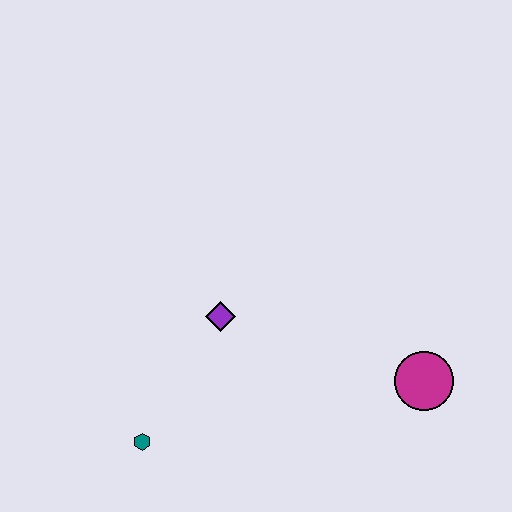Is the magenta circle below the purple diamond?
Yes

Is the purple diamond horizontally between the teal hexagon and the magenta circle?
Yes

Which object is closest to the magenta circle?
The purple diamond is closest to the magenta circle.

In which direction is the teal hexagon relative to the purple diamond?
The teal hexagon is below the purple diamond.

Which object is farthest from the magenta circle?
The teal hexagon is farthest from the magenta circle.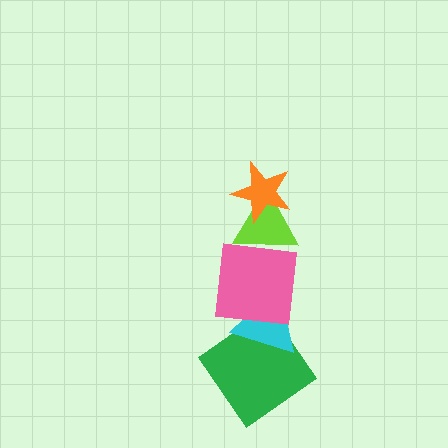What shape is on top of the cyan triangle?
The pink square is on top of the cyan triangle.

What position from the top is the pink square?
The pink square is 3rd from the top.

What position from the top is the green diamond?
The green diamond is 5th from the top.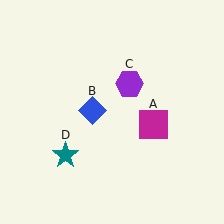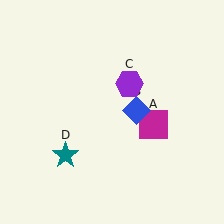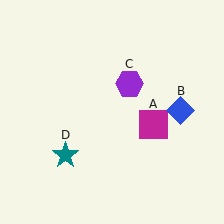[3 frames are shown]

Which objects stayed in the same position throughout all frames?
Magenta square (object A) and purple hexagon (object C) and teal star (object D) remained stationary.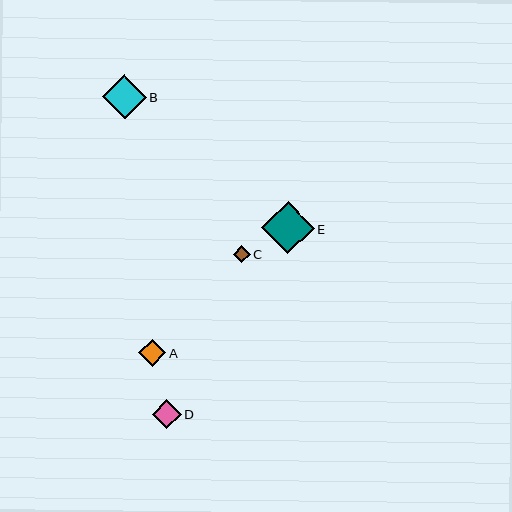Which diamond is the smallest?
Diamond C is the smallest with a size of approximately 17 pixels.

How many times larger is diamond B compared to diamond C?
Diamond B is approximately 2.5 times the size of diamond C.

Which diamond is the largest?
Diamond E is the largest with a size of approximately 53 pixels.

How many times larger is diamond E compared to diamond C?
Diamond E is approximately 3.1 times the size of diamond C.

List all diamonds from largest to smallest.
From largest to smallest: E, B, D, A, C.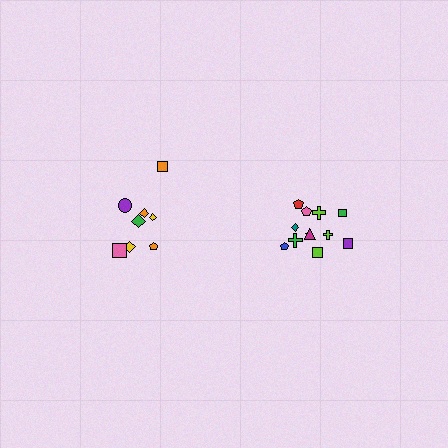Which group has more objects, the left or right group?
The right group.